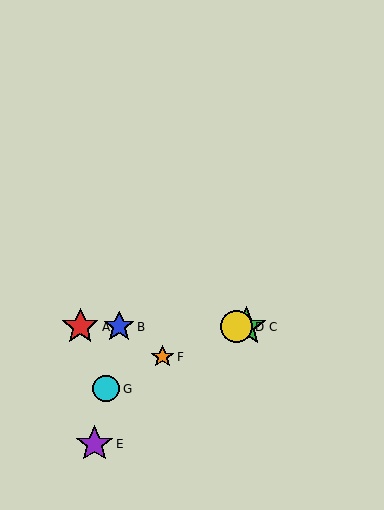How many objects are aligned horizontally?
4 objects (A, B, C, D) are aligned horizontally.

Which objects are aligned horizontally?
Objects A, B, C, D are aligned horizontally.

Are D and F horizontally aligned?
No, D is at y≈327 and F is at y≈357.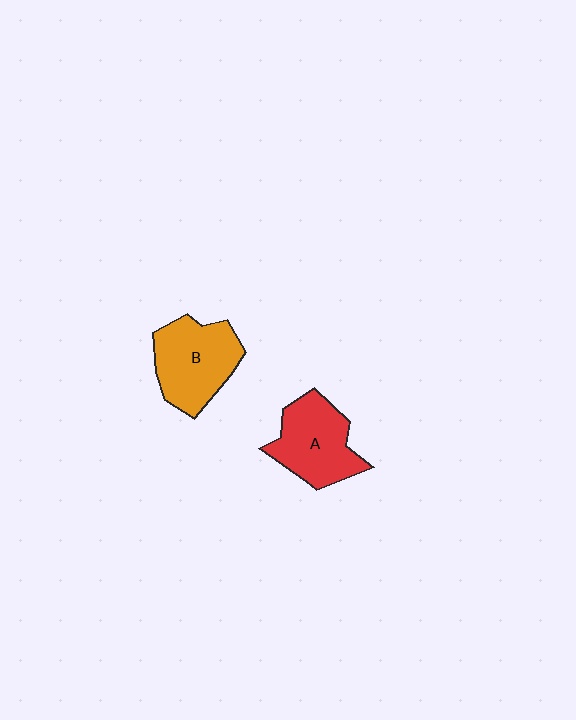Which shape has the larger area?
Shape B (orange).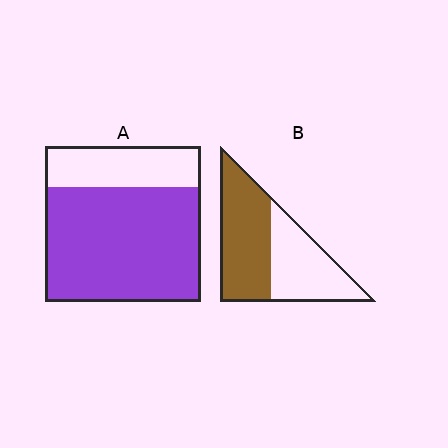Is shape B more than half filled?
Yes.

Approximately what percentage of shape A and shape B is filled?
A is approximately 75% and B is approximately 55%.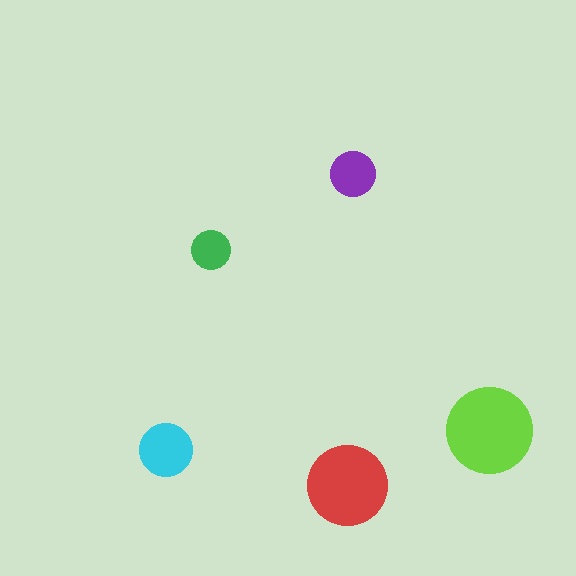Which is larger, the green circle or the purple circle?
The purple one.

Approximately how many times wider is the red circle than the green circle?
About 2 times wider.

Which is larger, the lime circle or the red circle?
The lime one.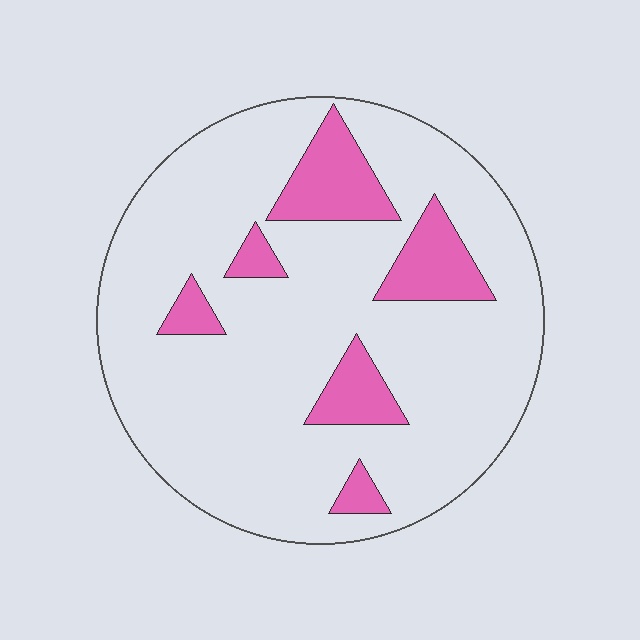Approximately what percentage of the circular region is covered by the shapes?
Approximately 15%.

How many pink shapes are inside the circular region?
6.